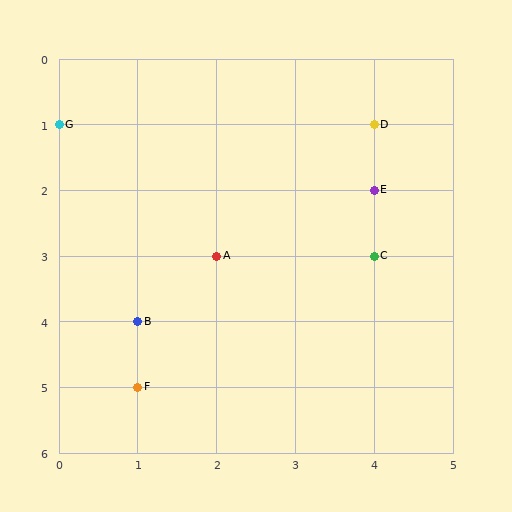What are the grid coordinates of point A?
Point A is at grid coordinates (2, 3).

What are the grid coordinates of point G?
Point G is at grid coordinates (0, 1).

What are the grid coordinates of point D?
Point D is at grid coordinates (4, 1).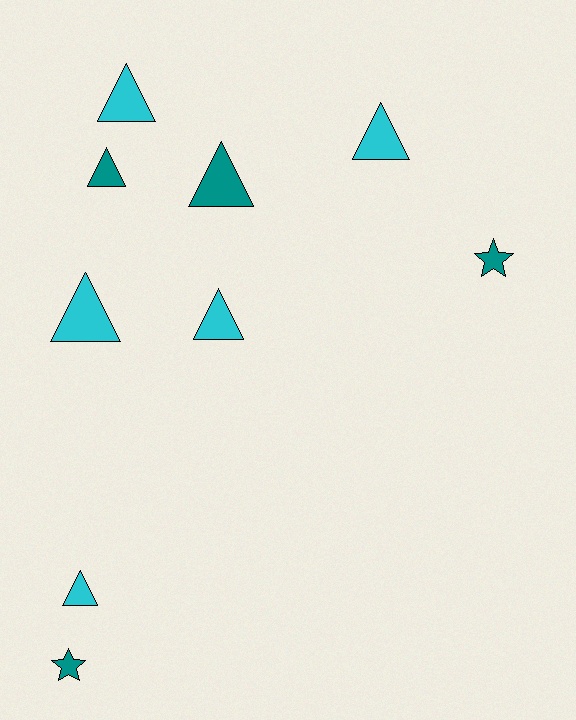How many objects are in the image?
There are 9 objects.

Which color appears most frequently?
Cyan, with 5 objects.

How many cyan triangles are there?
There are 5 cyan triangles.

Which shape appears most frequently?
Triangle, with 7 objects.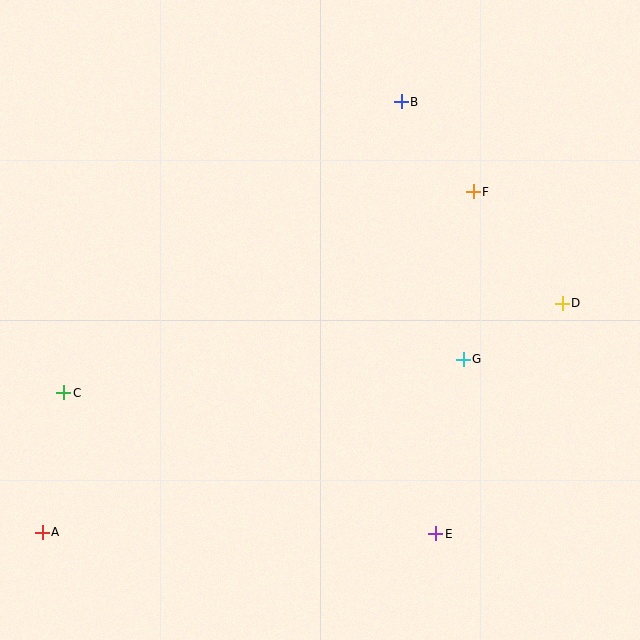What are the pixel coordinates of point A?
Point A is at (42, 532).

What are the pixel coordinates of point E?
Point E is at (436, 534).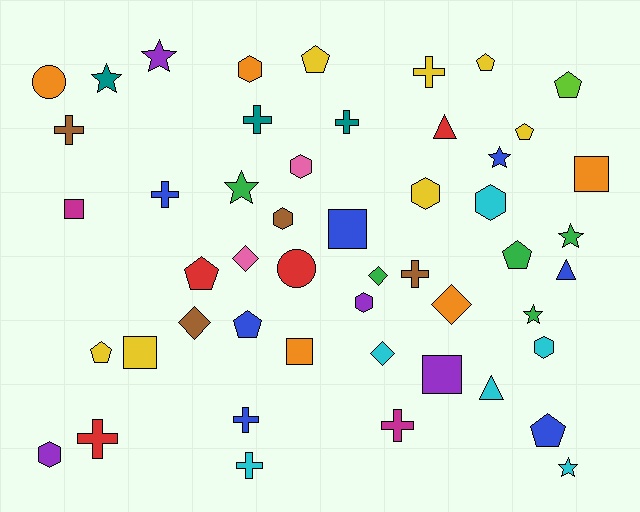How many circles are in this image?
There are 2 circles.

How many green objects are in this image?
There are 5 green objects.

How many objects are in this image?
There are 50 objects.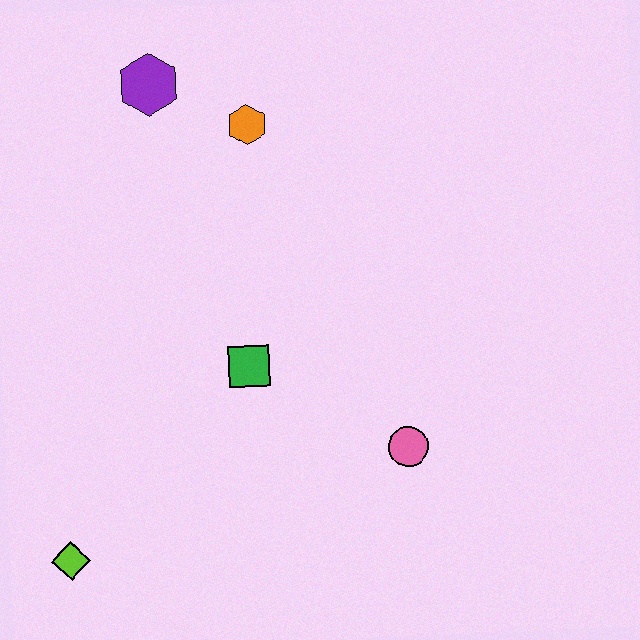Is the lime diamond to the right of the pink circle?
No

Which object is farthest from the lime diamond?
The purple hexagon is farthest from the lime diamond.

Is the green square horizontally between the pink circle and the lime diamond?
Yes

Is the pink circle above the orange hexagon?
No